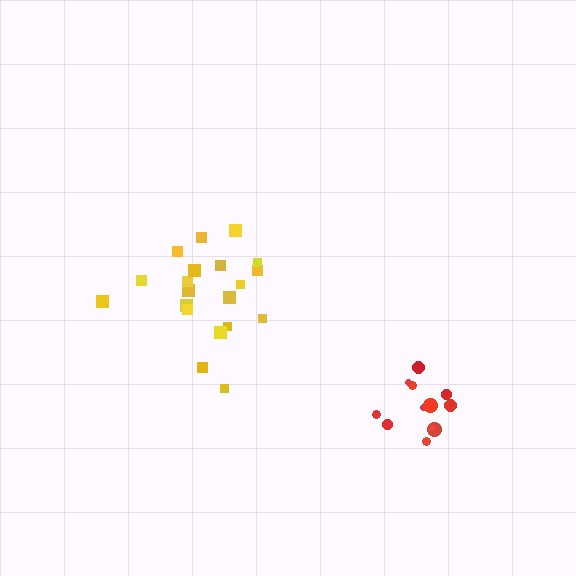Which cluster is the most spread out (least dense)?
Yellow.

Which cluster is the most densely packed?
Red.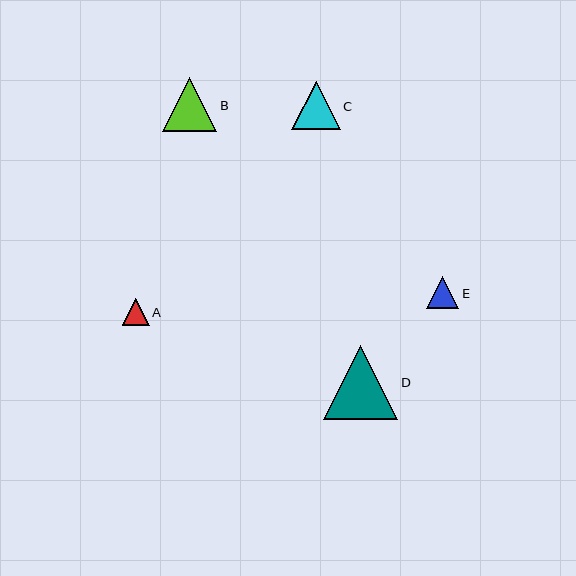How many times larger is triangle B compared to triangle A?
Triangle B is approximately 2.0 times the size of triangle A.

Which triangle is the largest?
Triangle D is the largest with a size of approximately 74 pixels.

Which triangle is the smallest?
Triangle A is the smallest with a size of approximately 27 pixels.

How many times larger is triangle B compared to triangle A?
Triangle B is approximately 2.0 times the size of triangle A.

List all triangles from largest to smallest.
From largest to smallest: D, B, C, E, A.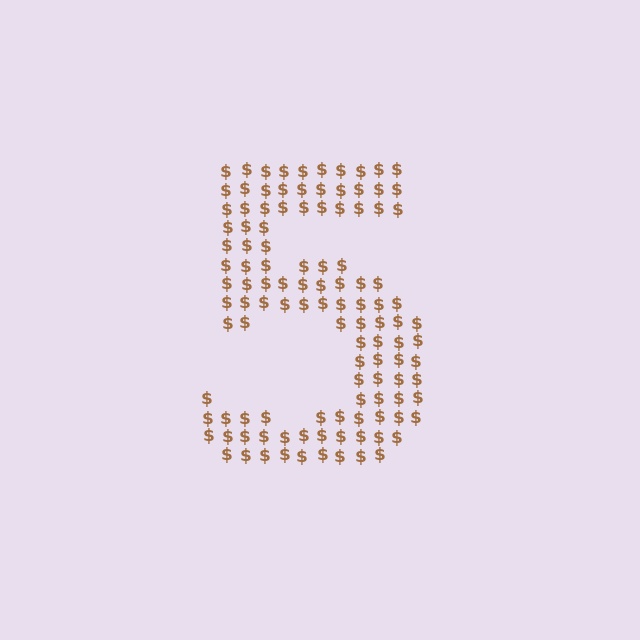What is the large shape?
The large shape is the digit 5.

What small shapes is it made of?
It is made of small dollar signs.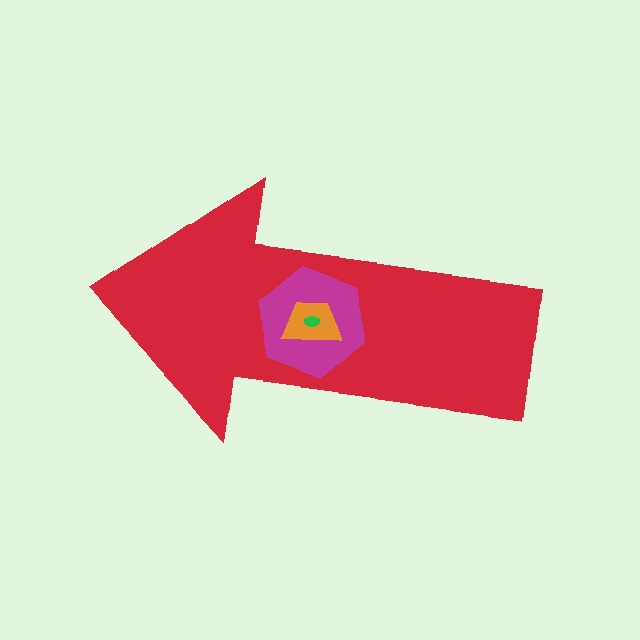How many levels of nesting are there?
4.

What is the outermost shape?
The red arrow.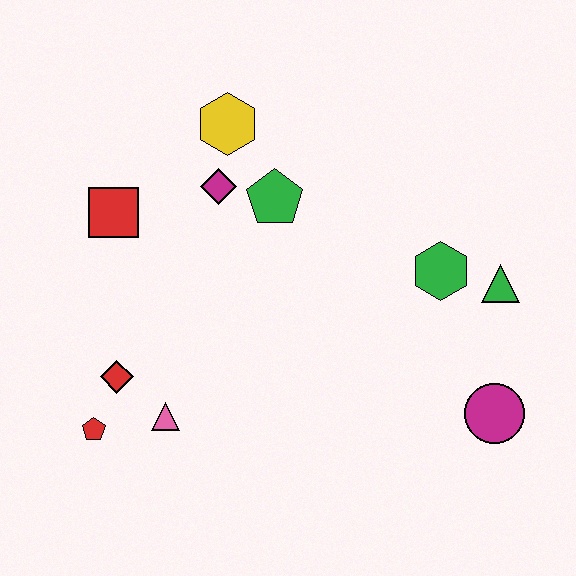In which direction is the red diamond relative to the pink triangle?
The red diamond is to the left of the pink triangle.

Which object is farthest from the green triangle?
The red pentagon is farthest from the green triangle.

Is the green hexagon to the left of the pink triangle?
No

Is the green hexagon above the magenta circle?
Yes